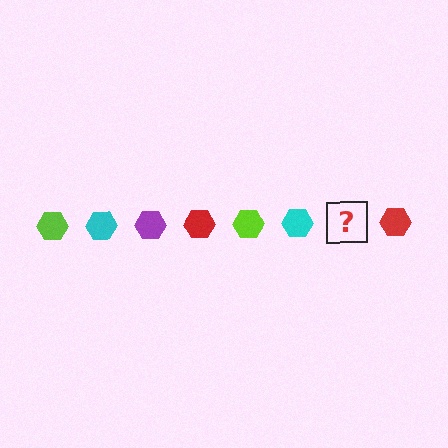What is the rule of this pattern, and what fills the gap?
The rule is that the pattern cycles through lime, cyan, purple, red hexagons. The gap should be filled with a purple hexagon.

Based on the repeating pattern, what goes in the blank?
The blank should be a purple hexagon.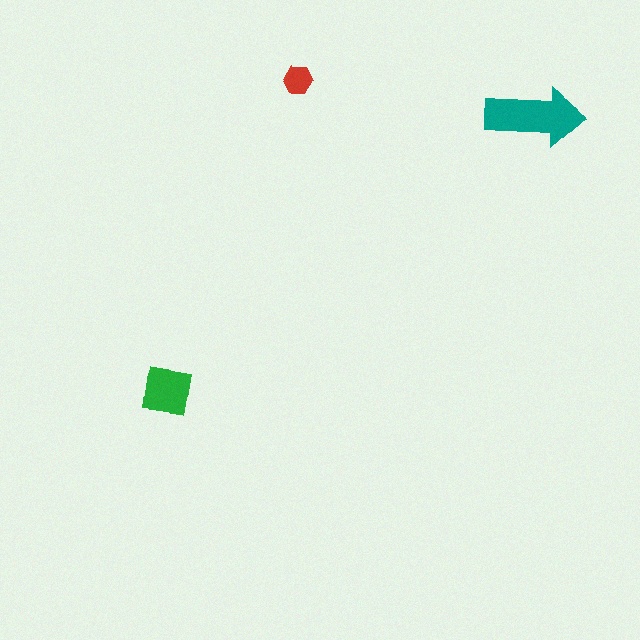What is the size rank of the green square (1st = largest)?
2nd.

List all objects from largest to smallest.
The teal arrow, the green square, the red hexagon.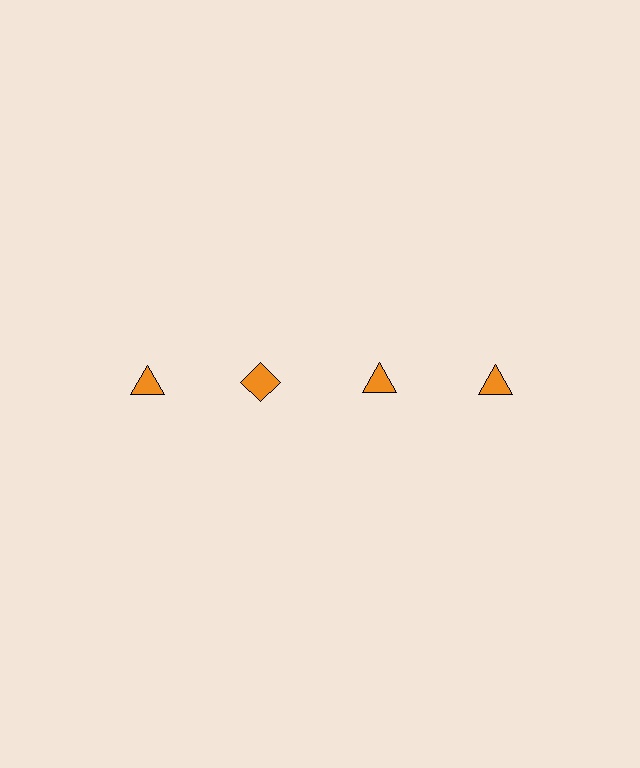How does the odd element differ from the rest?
It has a different shape: diamond instead of triangle.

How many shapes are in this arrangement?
There are 4 shapes arranged in a grid pattern.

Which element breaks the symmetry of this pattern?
The orange diamond in the top row, second from left column breaks the symmetry. All other shapes are orange triangles.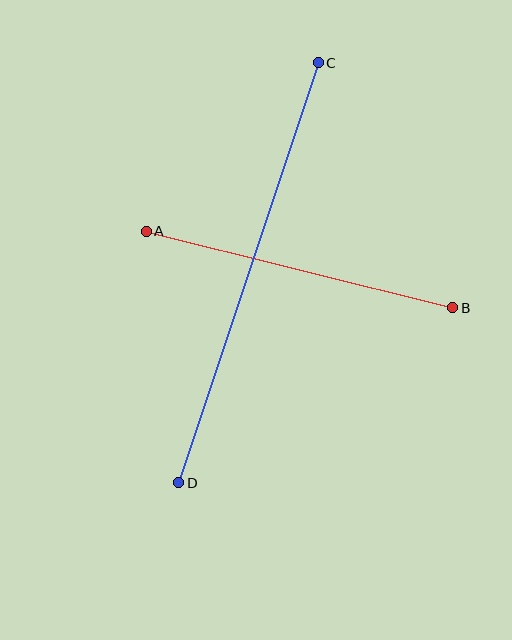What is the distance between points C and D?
The distance is approximately 443 pixels.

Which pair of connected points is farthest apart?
Points C and D are farthest apart.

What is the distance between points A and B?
The distance is approximately 316 pixels.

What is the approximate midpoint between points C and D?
The midpoint is at approximately (248, 273) pixels.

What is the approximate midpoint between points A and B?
The midpoint is at approximately (299, 269) pixels.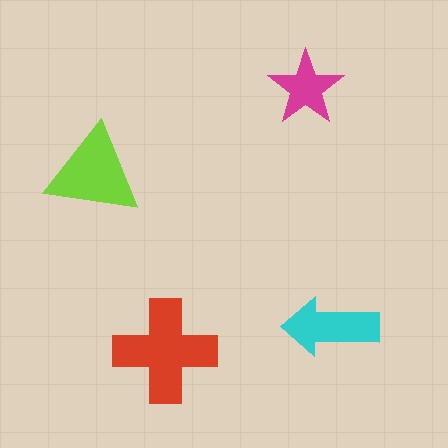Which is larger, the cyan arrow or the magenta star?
The cyan arrow.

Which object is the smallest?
The magenta star.